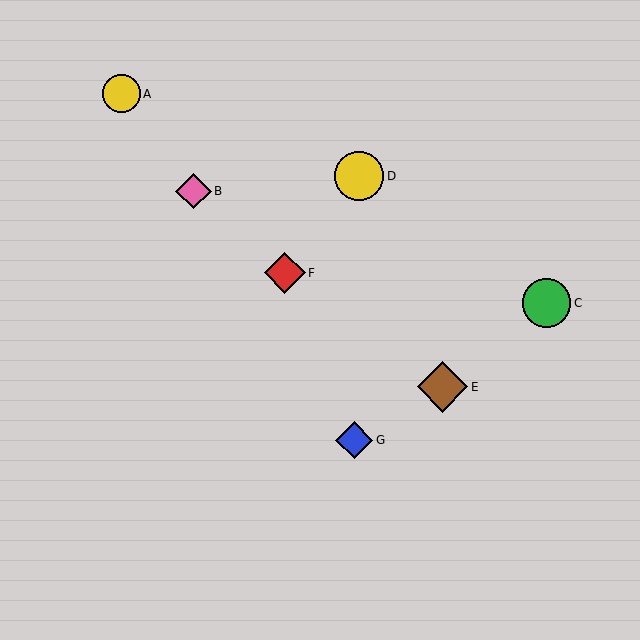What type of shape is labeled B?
Shape B is a pink diamond.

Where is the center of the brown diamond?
The center of the brown diamond is at (443, 387).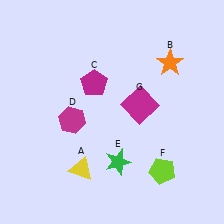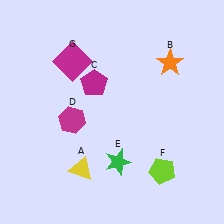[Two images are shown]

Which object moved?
The magenta square (G) moved left.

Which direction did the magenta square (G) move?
The magenta square (G) moved left.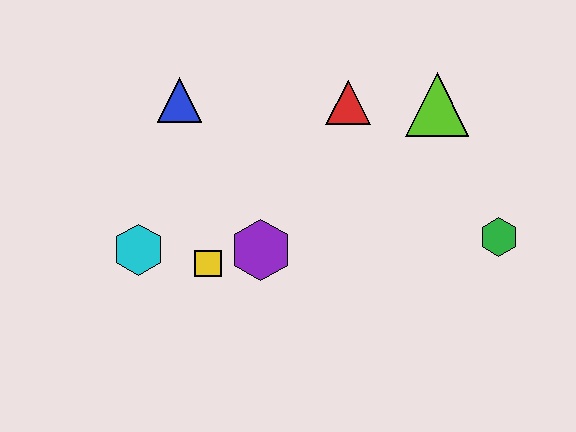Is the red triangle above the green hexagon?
Yes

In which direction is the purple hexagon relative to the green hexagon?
The purple hexagon is to the left of the green hexagon.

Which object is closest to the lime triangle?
The red triangle is closest to the lime triangle.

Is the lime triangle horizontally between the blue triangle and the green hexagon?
Yes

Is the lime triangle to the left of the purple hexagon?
No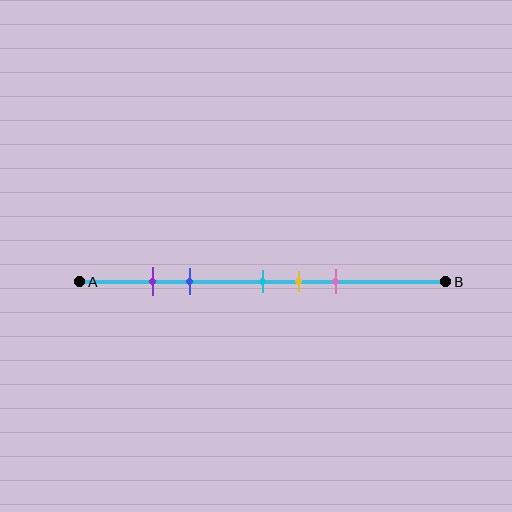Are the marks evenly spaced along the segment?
No, the marks are not evenly spaced.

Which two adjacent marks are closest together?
The purple and blue marks are the closest adjacent pair.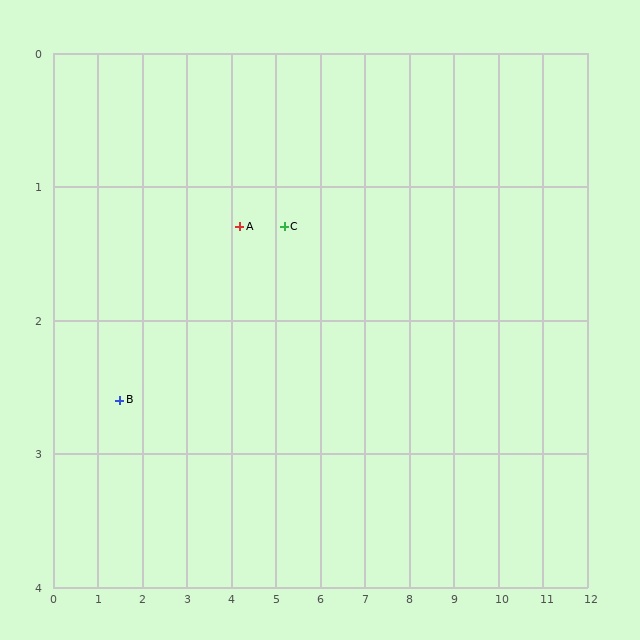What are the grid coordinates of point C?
Point C is at approximately (5.2, 1.3).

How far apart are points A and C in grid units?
Points A and C are about 1.0 grid units apart.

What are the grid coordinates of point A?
Point A is at approximately (4.2, 1.3).